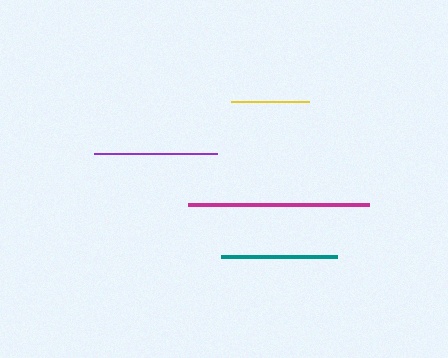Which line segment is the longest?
The magenta line is the longest at approximately 181 pixels.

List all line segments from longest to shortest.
From longest to shortest: magenta, purple, teal, yellow.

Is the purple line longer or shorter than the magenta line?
The magenta line is longer than the purple line.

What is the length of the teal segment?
The teal segment is approximately 116 pixels long.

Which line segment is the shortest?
The yellow line is the shortest at approximately 78 pixels.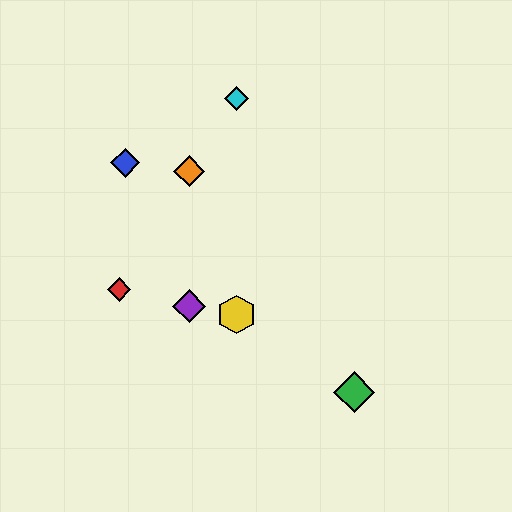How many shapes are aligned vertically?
2 shapes (the purple diamond, the orange diamond) are aligned vertically.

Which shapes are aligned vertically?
The purple diamond, the orange diamond are aligned vertically.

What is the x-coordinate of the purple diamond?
The purple diamond is at x≈189.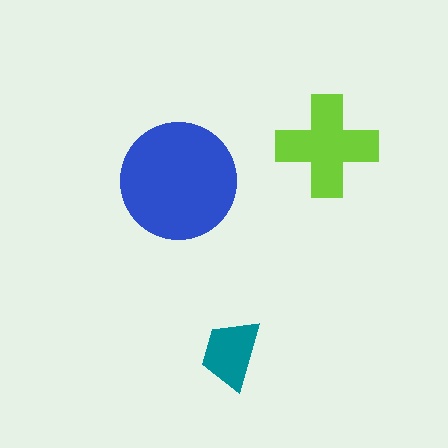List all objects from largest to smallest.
The blue circle, the lime cross, the teal trapezoid.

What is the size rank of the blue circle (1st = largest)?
1st.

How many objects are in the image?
There are 3 objects in the image.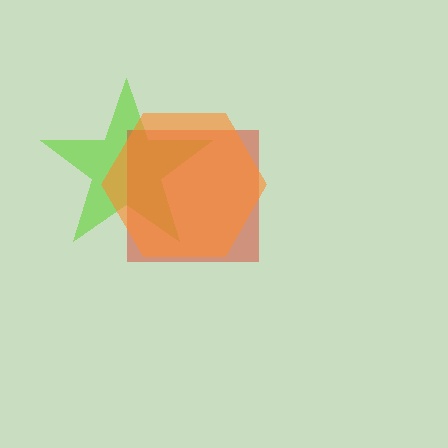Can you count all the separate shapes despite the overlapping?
Yes, there are 3 separate shapes.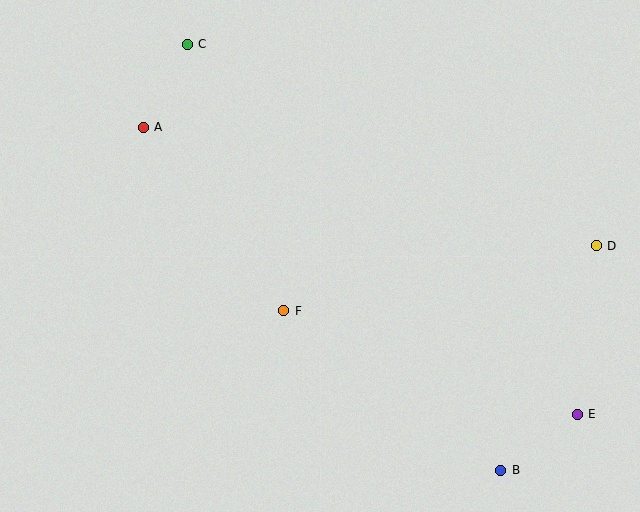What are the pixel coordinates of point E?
Point E is at (577, 414).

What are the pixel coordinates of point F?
Point F is at (284, 311).